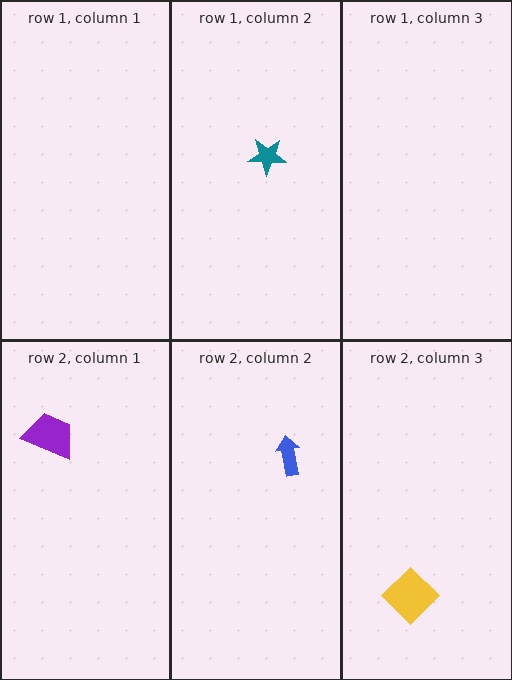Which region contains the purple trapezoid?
The row 2, column 1 region.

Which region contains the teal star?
The row 1, column 2 region.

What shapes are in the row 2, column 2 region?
The blue arrow.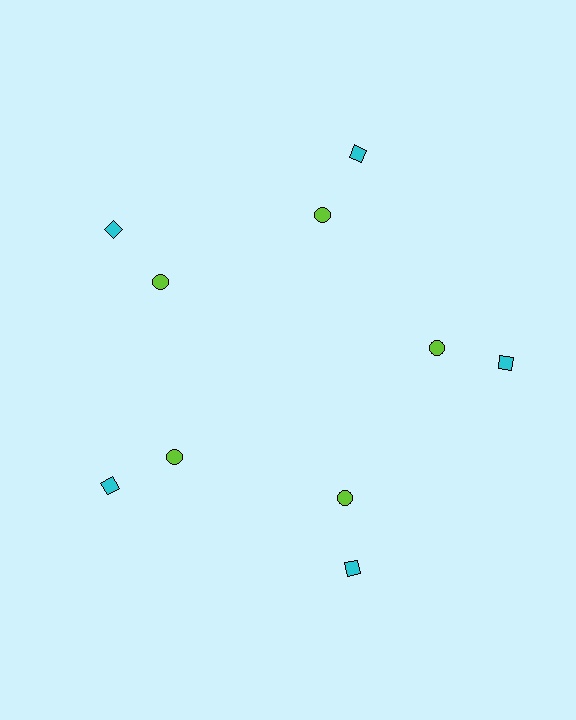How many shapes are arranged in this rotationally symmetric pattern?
There are 10 shapes, arranged in 5 groups of 2.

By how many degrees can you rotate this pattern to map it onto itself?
The pattern maps onto itself every 72 degrees of rotation.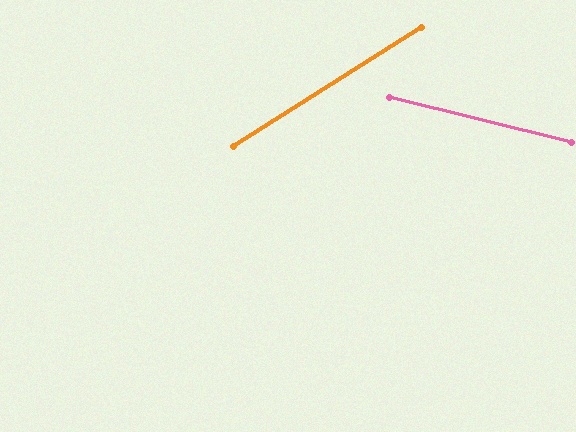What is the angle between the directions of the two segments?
Approximately 46 degrees.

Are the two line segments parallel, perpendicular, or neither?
Neither parallel nor perpendicular — they differ by about 46°.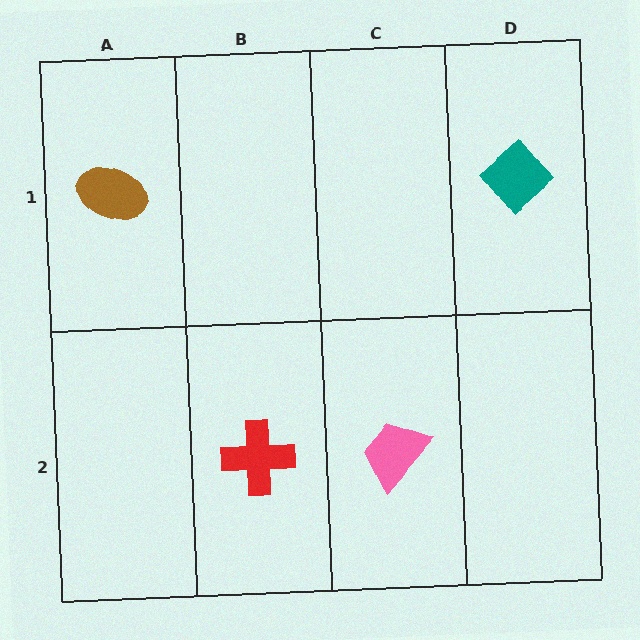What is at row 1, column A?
A brown ellipse.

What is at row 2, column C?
A pink trapezoid.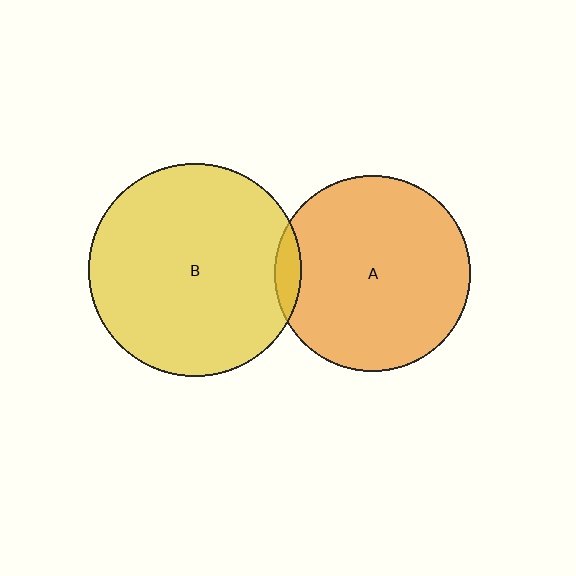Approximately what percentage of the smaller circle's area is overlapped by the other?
Approximately 5%.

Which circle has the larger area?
Circle B (yellow).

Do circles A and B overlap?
Yes.